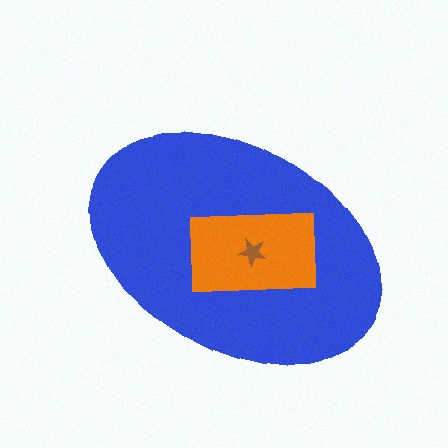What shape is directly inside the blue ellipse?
The orange rectangle.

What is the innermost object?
The brown star.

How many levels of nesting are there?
3.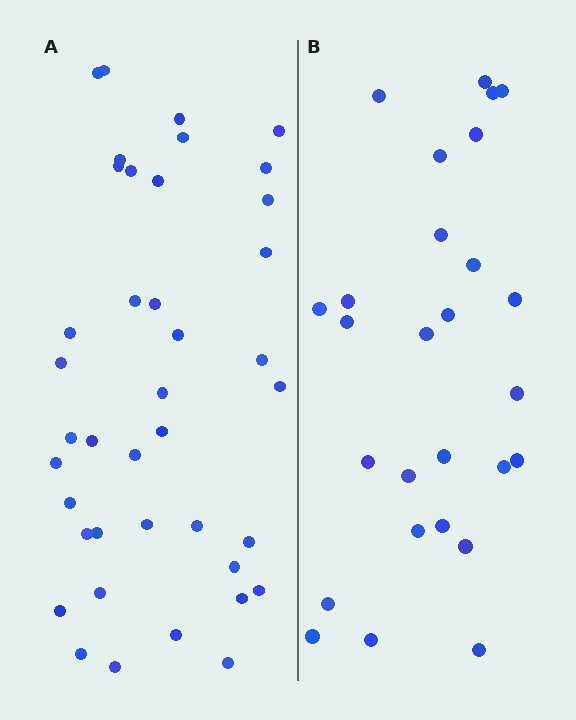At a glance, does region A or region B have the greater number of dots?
Region A (the left region) has more dots.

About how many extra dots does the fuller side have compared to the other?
Region A has approximately 15 more dots than region B.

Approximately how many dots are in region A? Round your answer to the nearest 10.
About 40 dots.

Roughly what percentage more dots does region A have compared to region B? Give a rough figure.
About 50% more.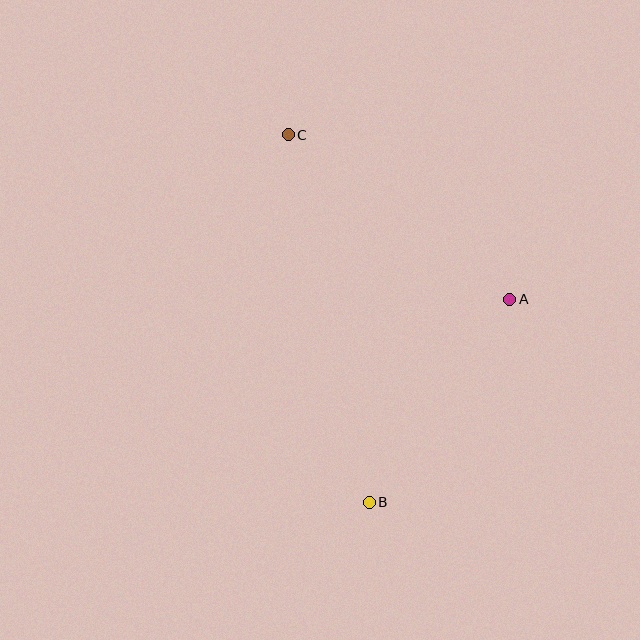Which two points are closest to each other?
Points A and B are closest to each other.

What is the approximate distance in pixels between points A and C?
The distance between A and C is approximately 276 pixels.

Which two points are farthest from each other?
Points B and C are farthest from each other.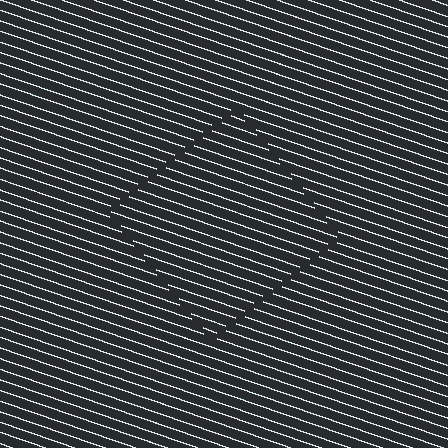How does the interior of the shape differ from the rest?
The interior of the shape contains the same grating, shifted by half a period — the contour is defined by the phase discontinuity where line-ends from the inner and outer gratings abut.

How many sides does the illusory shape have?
4 sides — the line-ends trace a square.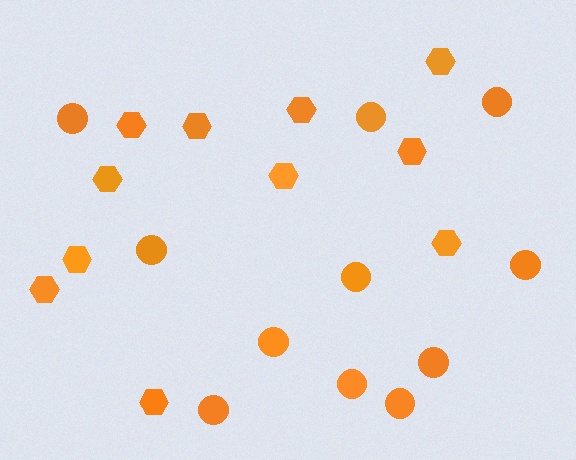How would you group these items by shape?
There are 2 groups: one group of hexagons (11) and one group of circles (11).